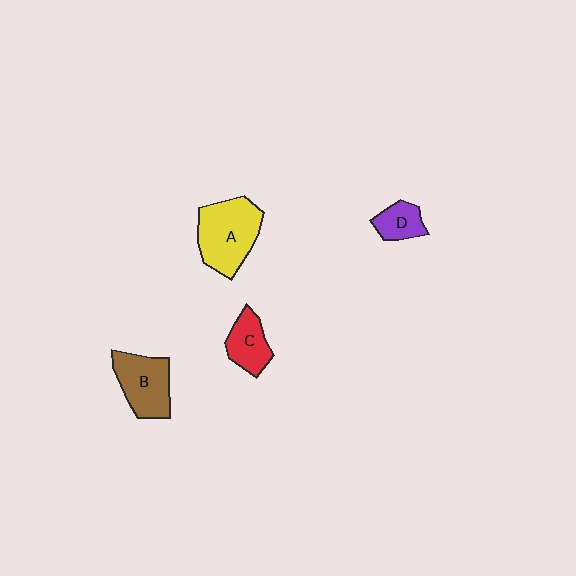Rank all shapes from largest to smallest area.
From largest to smallest: A (yellow), B (brown), C (red), D (purple).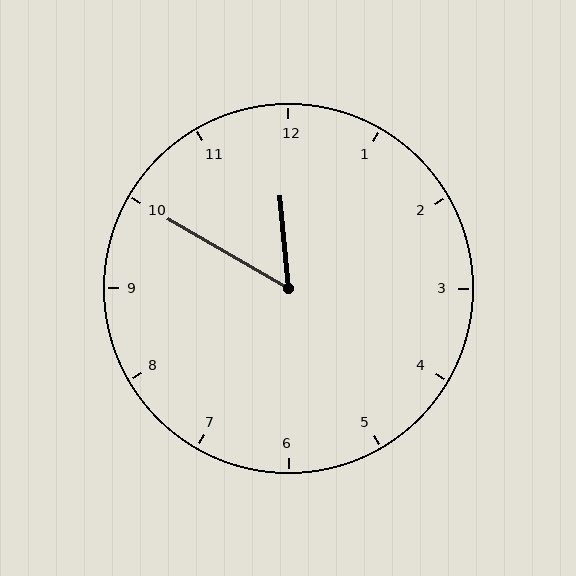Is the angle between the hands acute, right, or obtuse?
It is acute.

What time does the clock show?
11:50.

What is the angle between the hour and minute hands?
Approximately 55 degrees.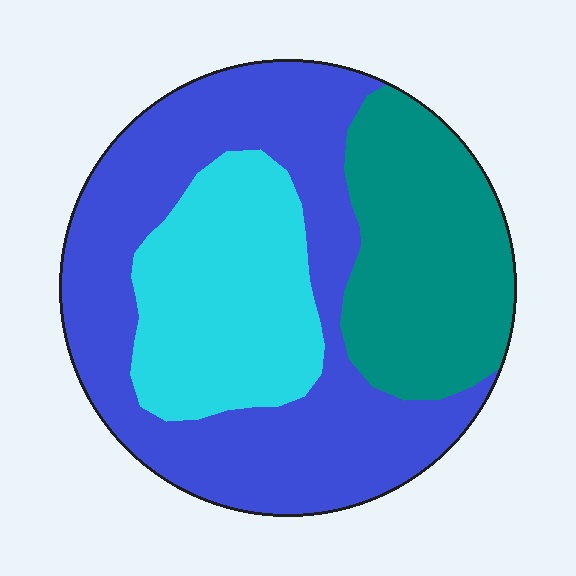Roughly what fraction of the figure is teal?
Teal takes up between a quarter and a half of the figure.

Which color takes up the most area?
Blue, at roughly 50%.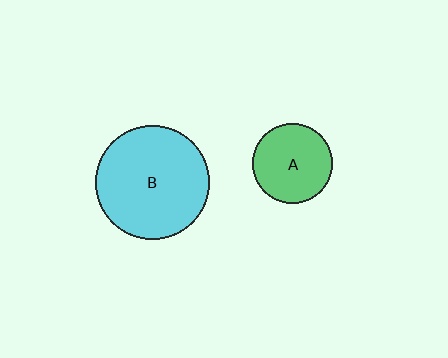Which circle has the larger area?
Circle B (cyan).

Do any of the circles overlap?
No, none of the circles overlap.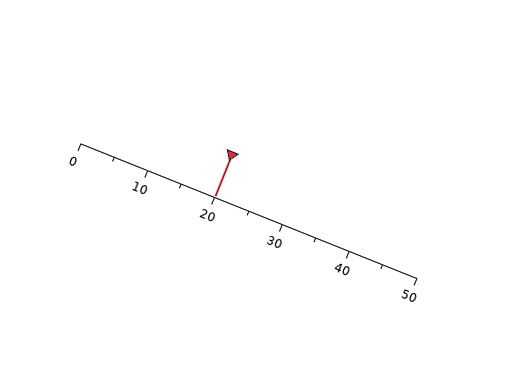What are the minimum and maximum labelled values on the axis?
The axis runs from 0 to 50.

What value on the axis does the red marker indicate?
The marker indicates approximately 20.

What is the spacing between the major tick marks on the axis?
The major ticks are spaced 10 apart.